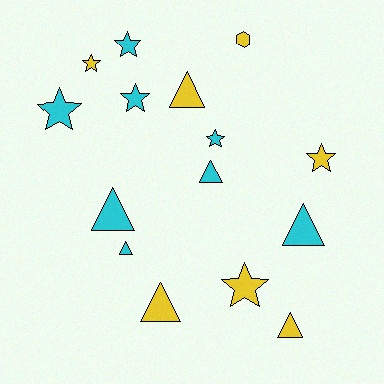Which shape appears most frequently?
Star, with 7 objects.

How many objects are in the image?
There are 15 objects.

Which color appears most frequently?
Cyan, with 8 objects.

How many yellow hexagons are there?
There is 1 yellow hexagon.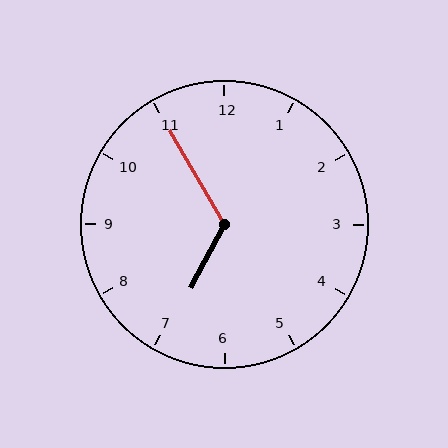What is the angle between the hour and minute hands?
Approximately 122 degrees.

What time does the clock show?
6:55.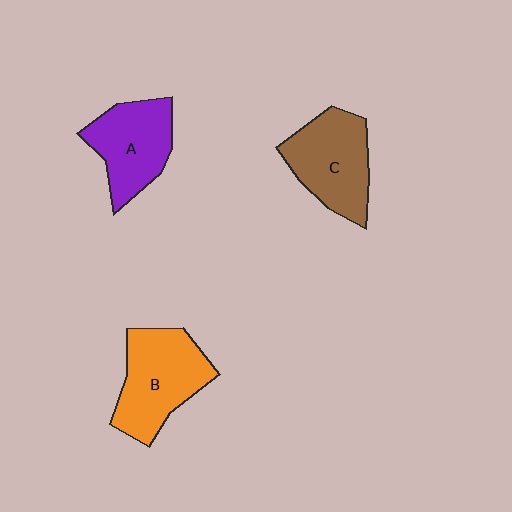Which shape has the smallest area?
Shape A (purple).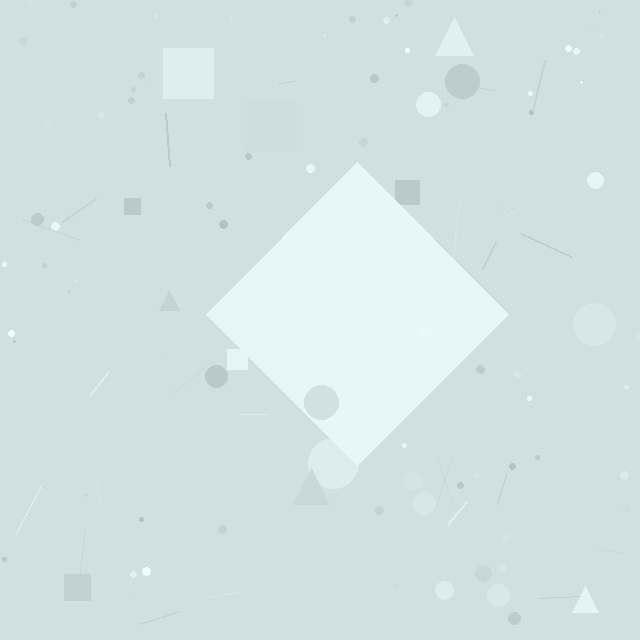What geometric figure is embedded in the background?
A diamond is embedded in the background.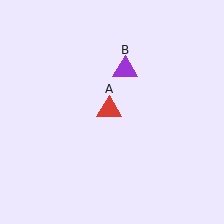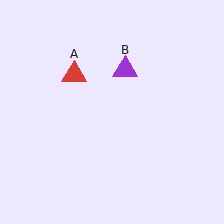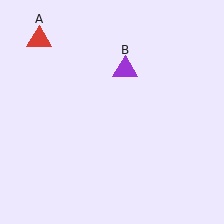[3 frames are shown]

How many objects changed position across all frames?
1 object changed position: red triangle (object A).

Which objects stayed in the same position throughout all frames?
Purple triangle (object B) remained stationary.